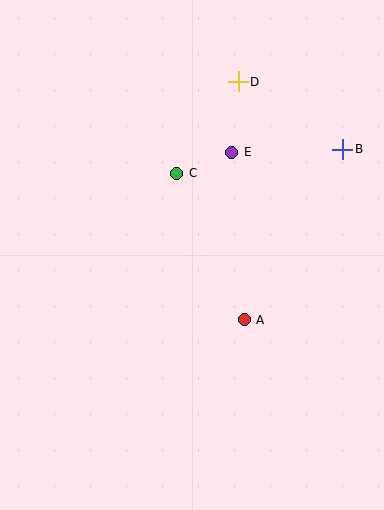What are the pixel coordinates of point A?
Point A is at (244, 320).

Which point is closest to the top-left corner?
Point C is closest to the top-left corner.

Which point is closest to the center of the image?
Point A at (244, 320) is closest to the center.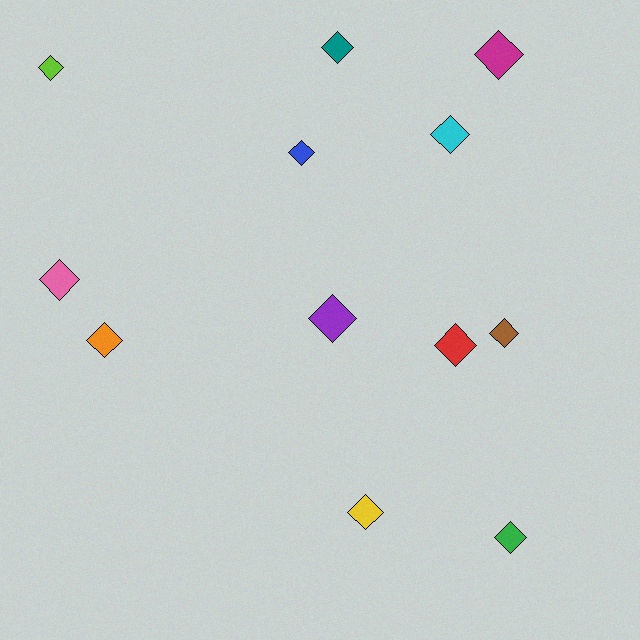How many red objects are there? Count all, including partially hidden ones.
There is 1 red object.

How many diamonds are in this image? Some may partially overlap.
There are 12 diamonds.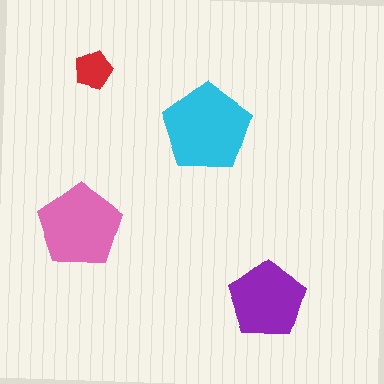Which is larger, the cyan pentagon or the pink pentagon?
The cyan one.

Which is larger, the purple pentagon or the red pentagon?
The purple one.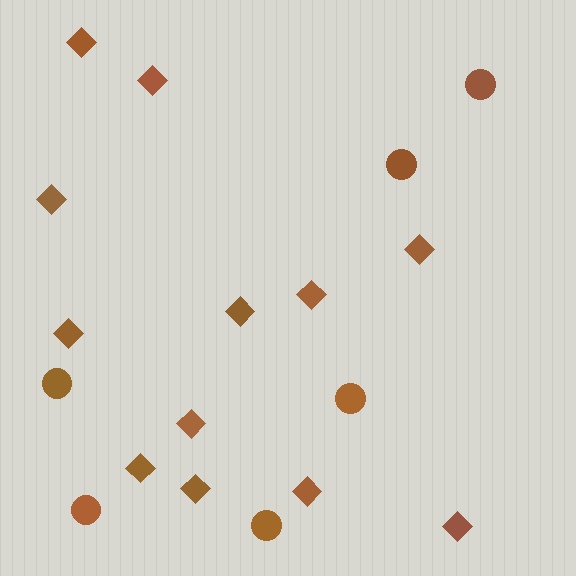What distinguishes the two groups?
There are 2 groups: one group of circles (6) and one group of diamonds (12).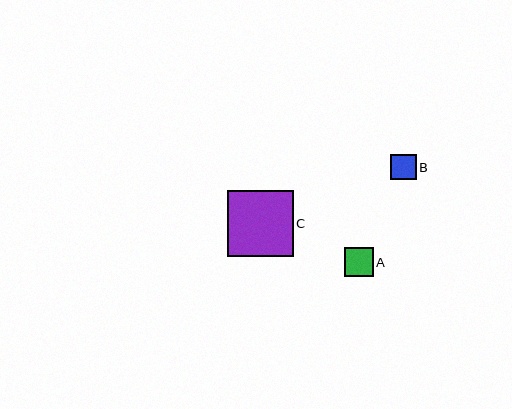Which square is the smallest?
Square B is the smallest with a size of approximately 26 pixels.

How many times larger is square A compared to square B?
Square A is approximately 1.2 times the size of square B.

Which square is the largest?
Square C is the largest with a size of approximately 65 pixels.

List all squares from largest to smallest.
From largest to smallest: C, A, B.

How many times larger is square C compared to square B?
Square C is approximately 2.6 times the size of square B.